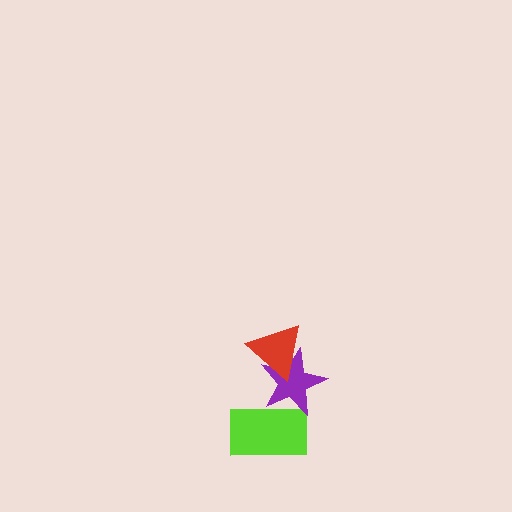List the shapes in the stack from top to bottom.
From top to bottom: the red triangle, the purple star, the lime rectangle.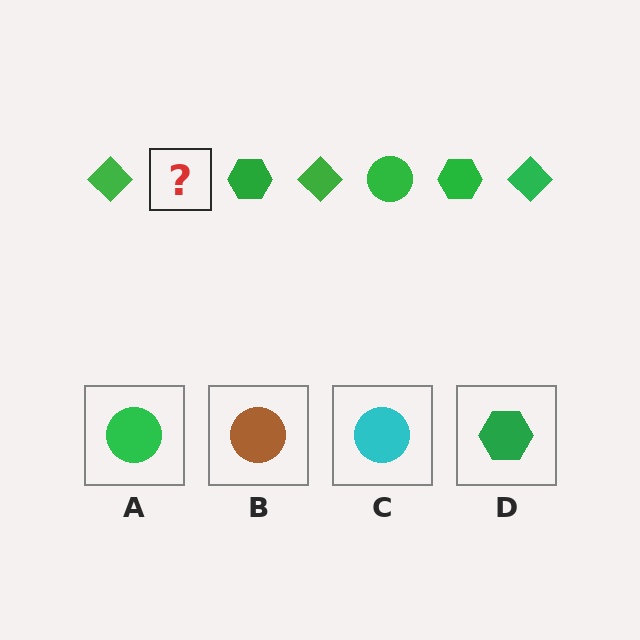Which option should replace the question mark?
Option A.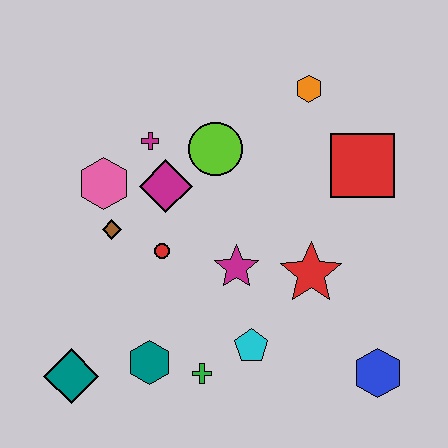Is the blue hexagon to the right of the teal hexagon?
Yes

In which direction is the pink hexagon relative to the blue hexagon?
The pink hexagon is to the left of the blue hexagon.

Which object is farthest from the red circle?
The blue hexagon is farthest from the red circle.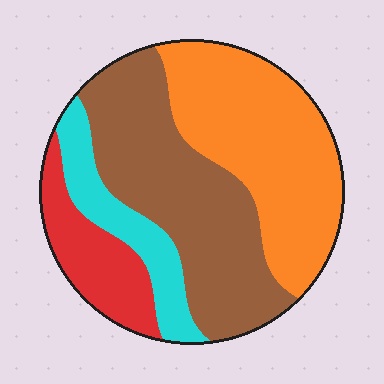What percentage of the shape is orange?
Orange takes up about three eighths (3/8) of the shape.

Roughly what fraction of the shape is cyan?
Cyan covers around 15% of the shape.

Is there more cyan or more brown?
Brown.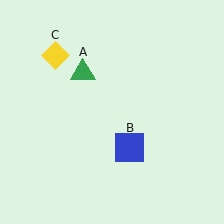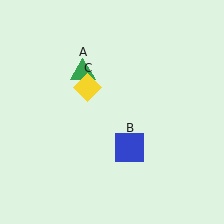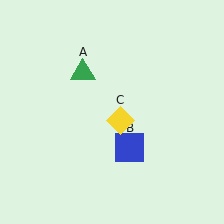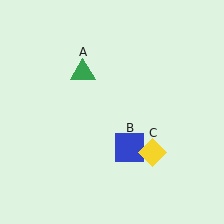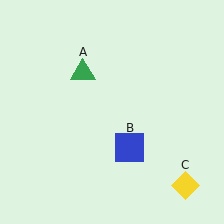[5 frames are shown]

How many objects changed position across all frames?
1 object changed position: yellow diamond (object C).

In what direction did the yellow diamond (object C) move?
The yellow diamond (object C) moved down and to the right.